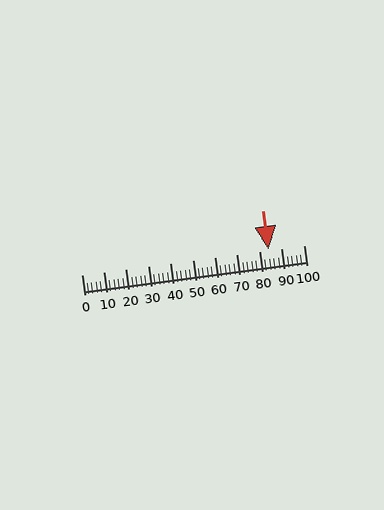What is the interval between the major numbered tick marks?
The major tick marks are spaced 10 units apart.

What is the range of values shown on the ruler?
The ruler shows values from 0 to 100.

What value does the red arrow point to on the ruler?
The red arrow points to approximately 84.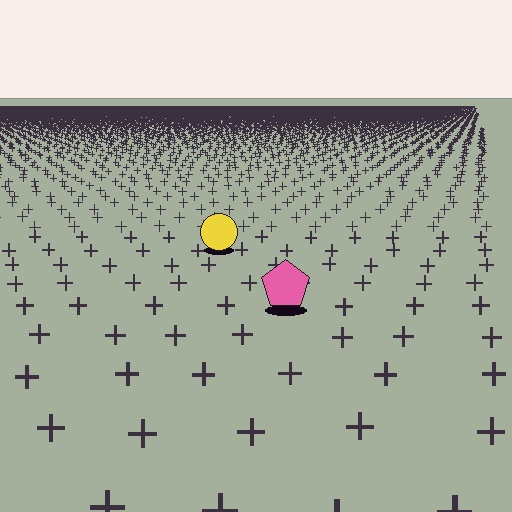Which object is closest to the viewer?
The pink pentagon is closest. The texture marks near it are larger and more spread out.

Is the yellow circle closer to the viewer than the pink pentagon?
No. The pink pentagon is closer — you can tell from the texture gradient: the ground texture is coarser near it.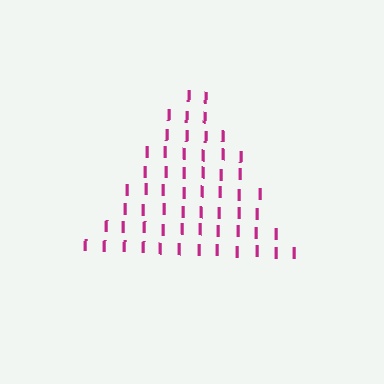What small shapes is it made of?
It is made of small letter I's.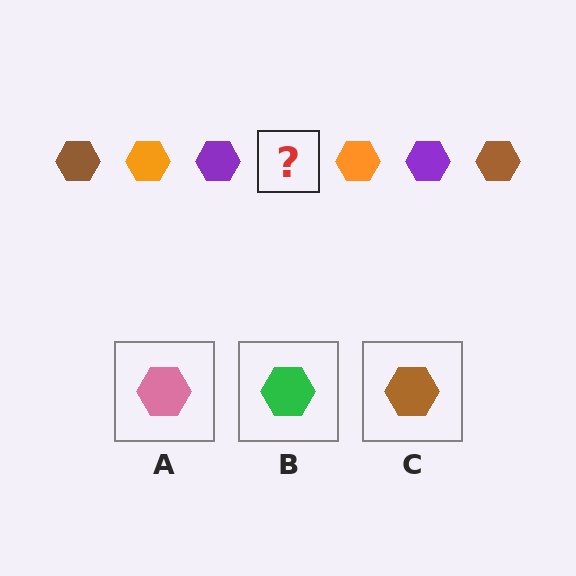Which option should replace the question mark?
Option C.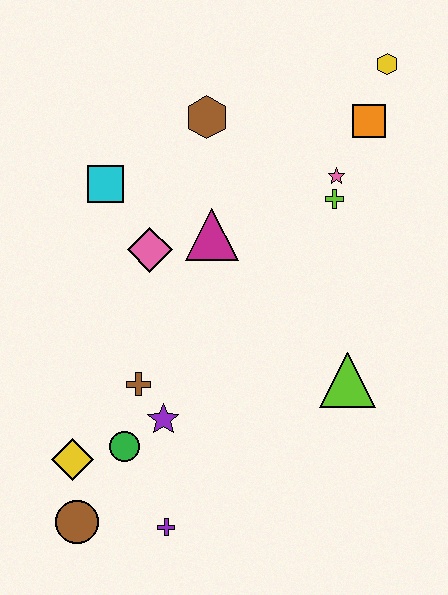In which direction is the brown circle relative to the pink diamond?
The brown circle is below the pink diamond.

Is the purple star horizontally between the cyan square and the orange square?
Yes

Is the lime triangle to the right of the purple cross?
Yes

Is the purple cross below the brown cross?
Yes